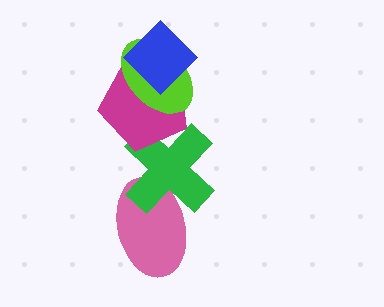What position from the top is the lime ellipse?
The lime ellipse is 2nd from the top.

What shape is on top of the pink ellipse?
The green cross is on top of the pink ellipse.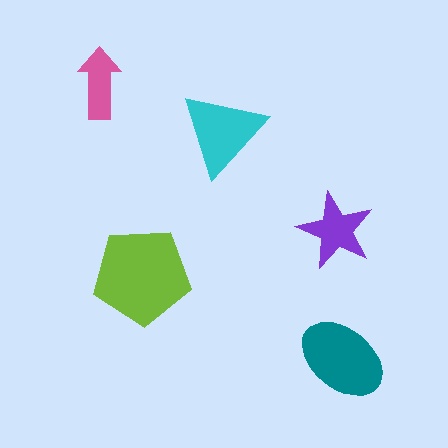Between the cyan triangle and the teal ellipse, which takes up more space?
The teal ellipse.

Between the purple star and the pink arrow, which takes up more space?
The purple star.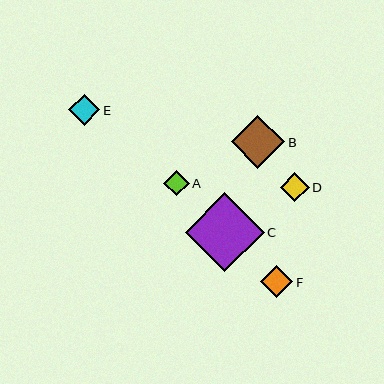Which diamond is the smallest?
Diamond A is the smallest with a size of approximately 25 pixels.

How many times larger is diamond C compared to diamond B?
Diamond C is approximately 1.5 times the size of diamond B.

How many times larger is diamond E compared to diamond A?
Diamond E is approximately 1.2 times the size of diamond A.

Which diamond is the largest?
Diamond C is the largest with a size of approximately 79 pixels.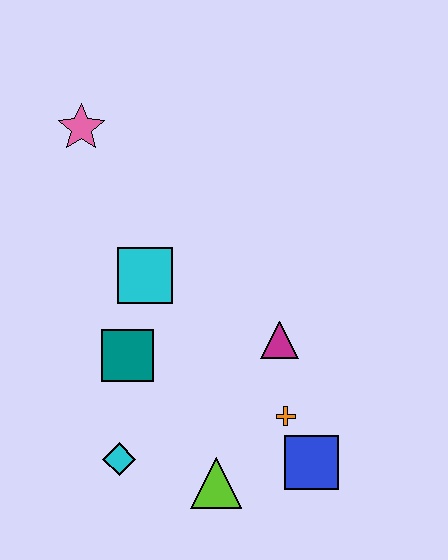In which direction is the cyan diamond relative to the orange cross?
The cyan diamond is to the left of the orange cross.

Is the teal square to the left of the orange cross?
Yes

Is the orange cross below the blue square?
No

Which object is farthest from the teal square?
The pink star is farthest from the teal square.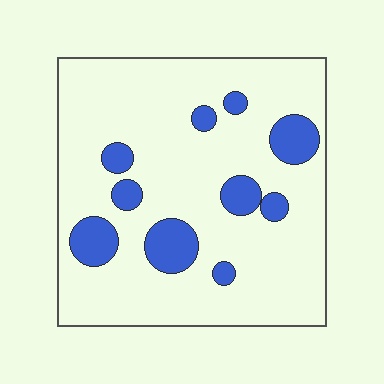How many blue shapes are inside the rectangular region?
10.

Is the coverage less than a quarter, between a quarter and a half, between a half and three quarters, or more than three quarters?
Less than a quarter.